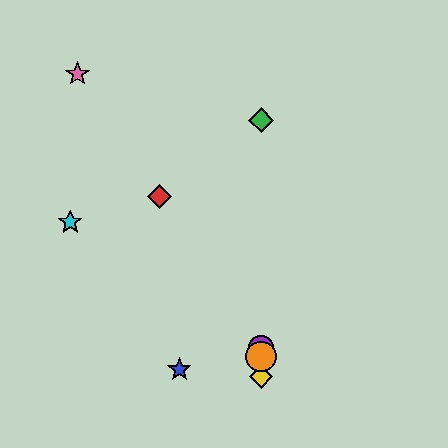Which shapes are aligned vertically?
The green diamond, the yellow diamond, the purple circle, the orange circle are aligned vertically.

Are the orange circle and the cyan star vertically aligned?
No, the orange circle is at x≈261 and the cyan star is at x≈70.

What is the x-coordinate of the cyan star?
The cyan star is at x≈70.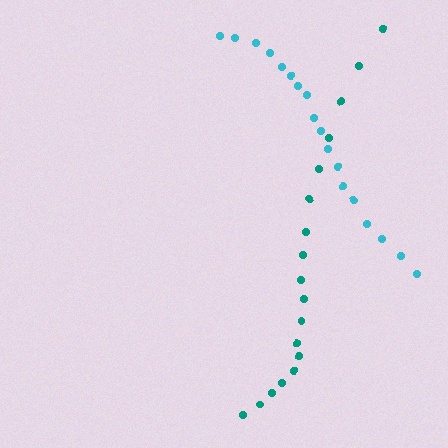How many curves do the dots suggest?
There are 2 distinct paths.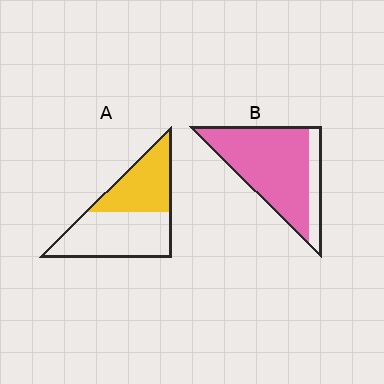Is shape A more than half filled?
No.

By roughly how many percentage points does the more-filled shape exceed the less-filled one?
By roughly 40 percentage points (B over A).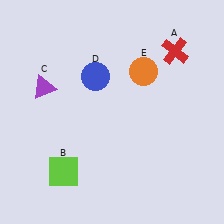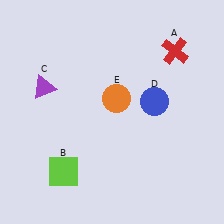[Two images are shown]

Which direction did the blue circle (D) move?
The blue circle (D) moved right.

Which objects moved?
The objects that moved are: the blue circle (D), the orange circle (E).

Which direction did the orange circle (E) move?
The orange circle (E) moved left.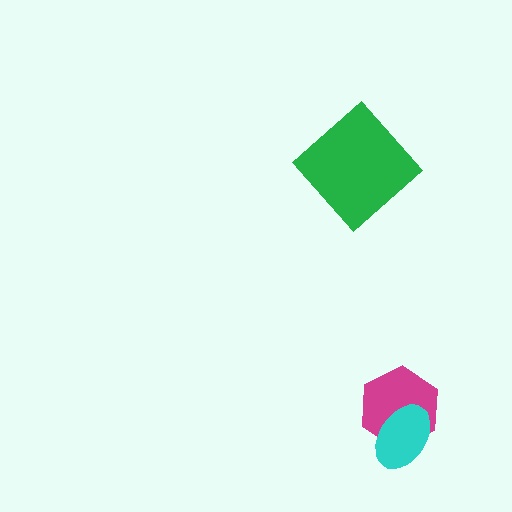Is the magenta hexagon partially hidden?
Yes, it is partially covered by another shape.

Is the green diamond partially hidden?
No, no other shape covers it.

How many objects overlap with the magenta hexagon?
1 object overlaps with the magenta hexagon.